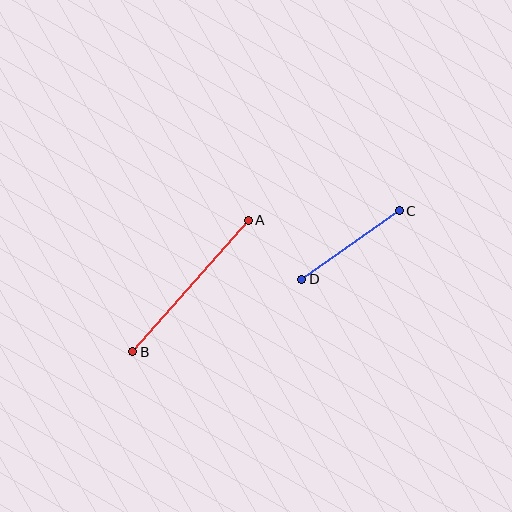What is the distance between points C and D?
The distance is approximately 119 pixels.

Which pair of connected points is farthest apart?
Points A and B are farthest apart.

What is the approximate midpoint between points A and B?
The midpoint is at approximately (191, 286) pixels.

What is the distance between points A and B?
The distance is approximately 175 pixels.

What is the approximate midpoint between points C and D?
The midpoint is at approximately (351, 245) pixels.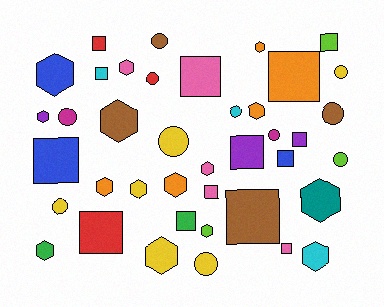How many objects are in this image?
There are 40 objects.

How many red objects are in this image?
There are 3 red objects.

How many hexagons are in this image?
There are 15 hexagons.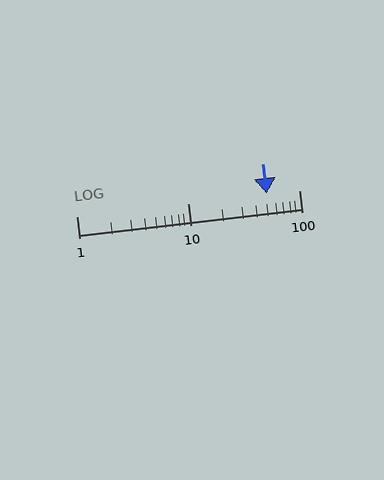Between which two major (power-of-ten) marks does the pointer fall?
The pointer is between 10 and 100.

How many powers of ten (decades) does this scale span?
The scale spans 2 decades, from 1 to 100.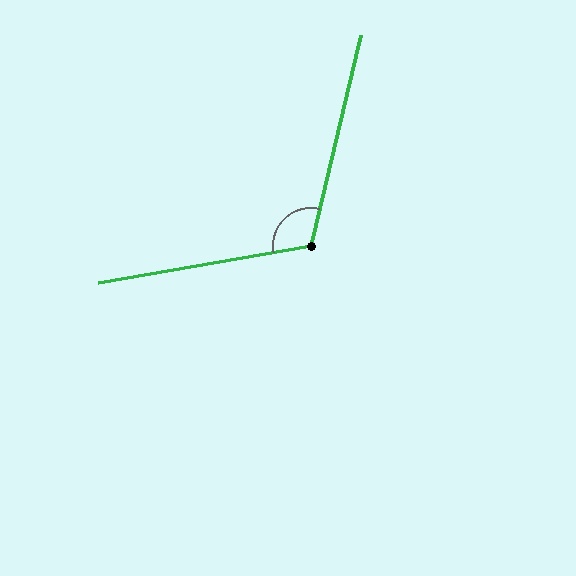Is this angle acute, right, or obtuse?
It is obtuse.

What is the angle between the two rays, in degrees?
Approximately 113 degrees.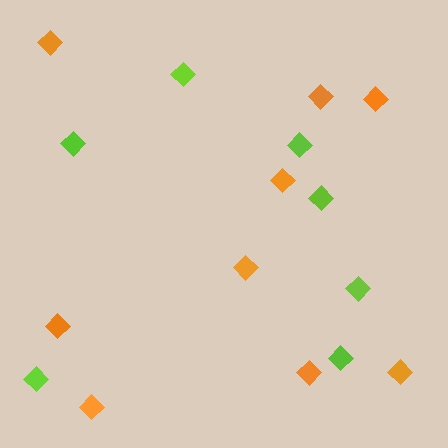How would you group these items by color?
There are 2 groups: one group of lime diamonds (7) and one group of orange diamonds (9).